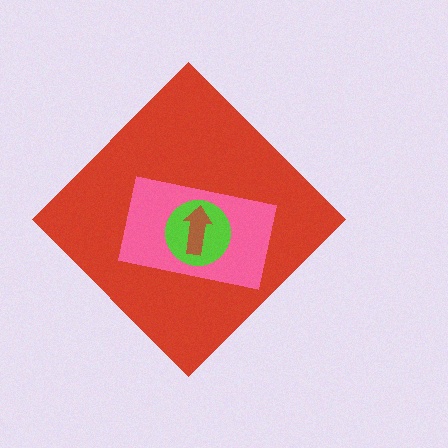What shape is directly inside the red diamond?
The pink rectangle.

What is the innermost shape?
The brown arrow.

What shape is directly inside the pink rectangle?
The lime circle.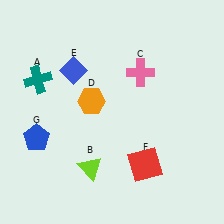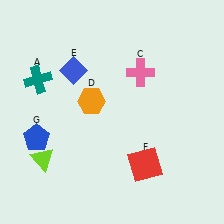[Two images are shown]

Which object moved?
The lime triangle (B) moved left.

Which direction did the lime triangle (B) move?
The lime triangle (B) moved left.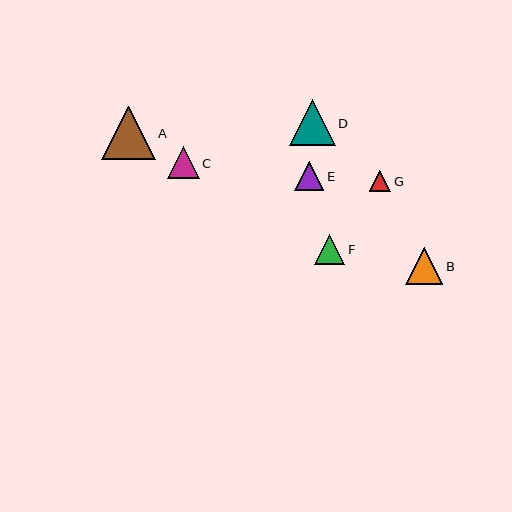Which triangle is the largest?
Triangle A is the largest with a size of approximately 54 pixels.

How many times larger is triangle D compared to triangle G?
Triangle D is approximately 2.2 times the size of triangle G.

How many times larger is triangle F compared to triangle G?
Triangle F is approximately 1.4 times the size of triangle G.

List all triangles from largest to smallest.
From largest to smallest: A, D, B, C, F, E, G.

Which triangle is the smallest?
Triangle G is the smallest with a size of approximately 21 pixels.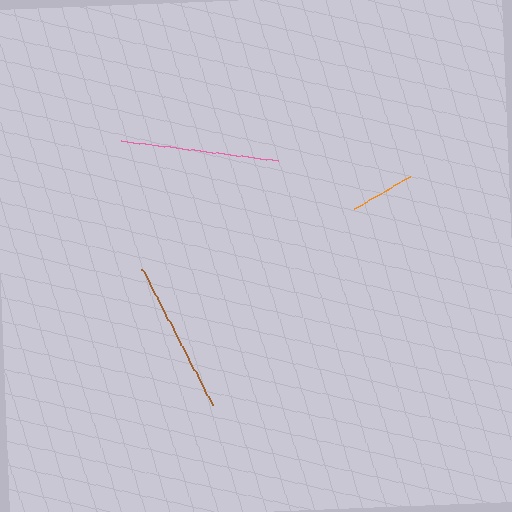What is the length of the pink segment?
The pink segment is approximately 158 pixels long.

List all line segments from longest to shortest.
From longest to shortest: pink, brown, orange.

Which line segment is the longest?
The pink line is the longest at approximately 158 pixels.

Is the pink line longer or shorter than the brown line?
The pink line is longer than the brown line.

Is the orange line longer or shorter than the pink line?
The pink line is longer than the orange line.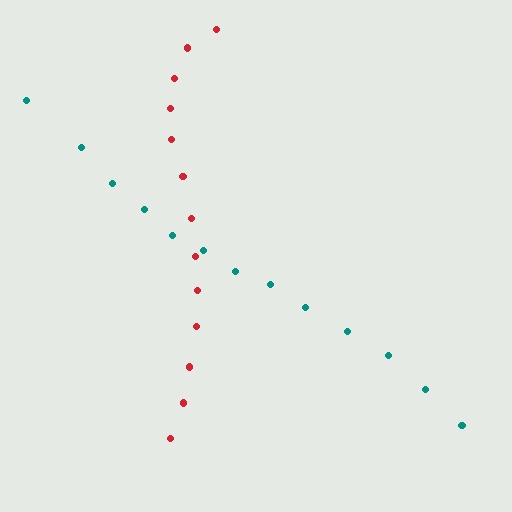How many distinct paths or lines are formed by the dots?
There are 2 distinct paths.